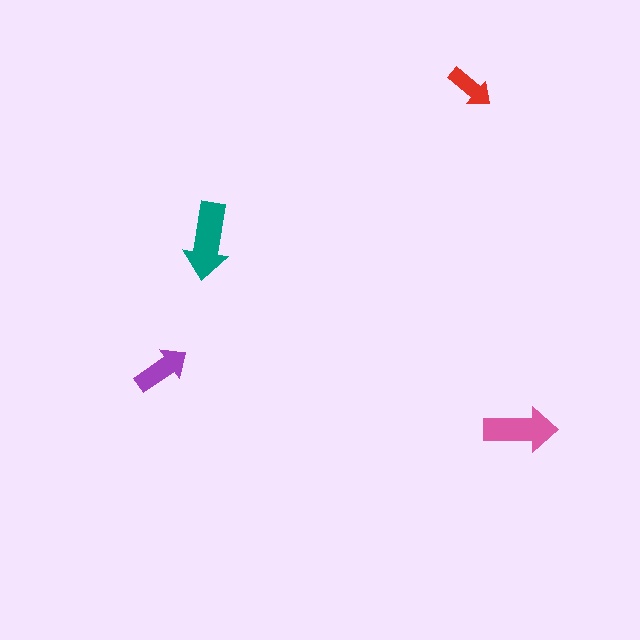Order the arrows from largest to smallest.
the teal one, the pink one, the purple one, the red one.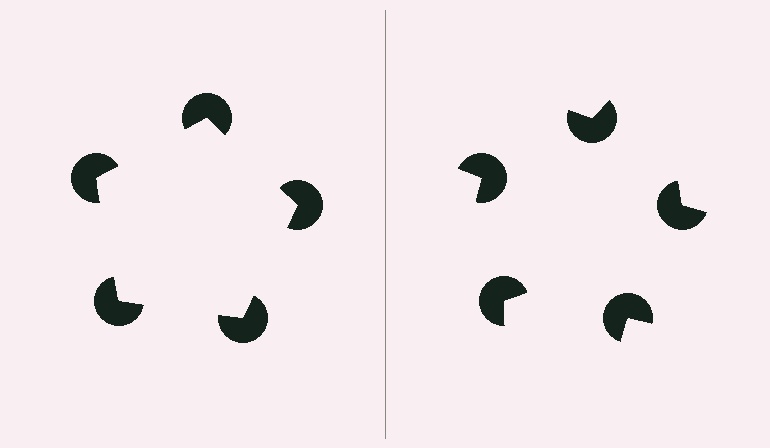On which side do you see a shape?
An illusory pentagon appears on the left side. On the right side the wedge cuts are rotated, so no coherent shape forms.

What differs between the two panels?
The pac-man discs are positioned identically on both sides; only the wedge orientations differ. On the left they align to a pentagon; on the right they are misaligned.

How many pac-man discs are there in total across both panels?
10 — 5 on each side.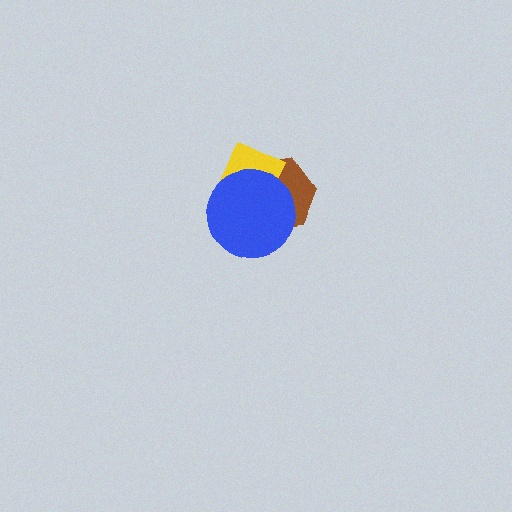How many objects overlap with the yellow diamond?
2 objects overlap with the yellow diamond.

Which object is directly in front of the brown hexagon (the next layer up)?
The yellow diamond is directly in front of the brown hexagon.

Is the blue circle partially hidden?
No, no other shape covers it.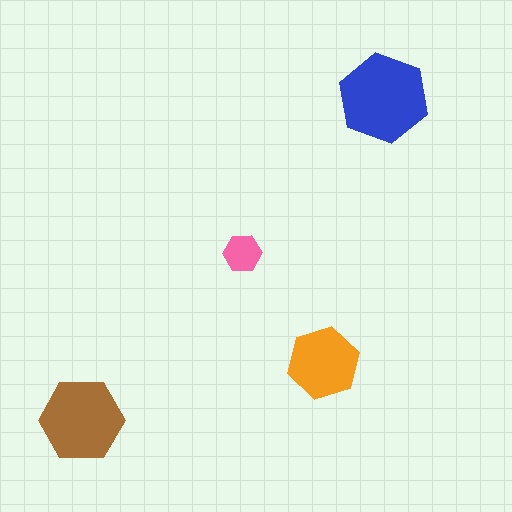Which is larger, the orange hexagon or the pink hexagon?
The orange one.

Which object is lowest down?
The brown hexagon is bottommost.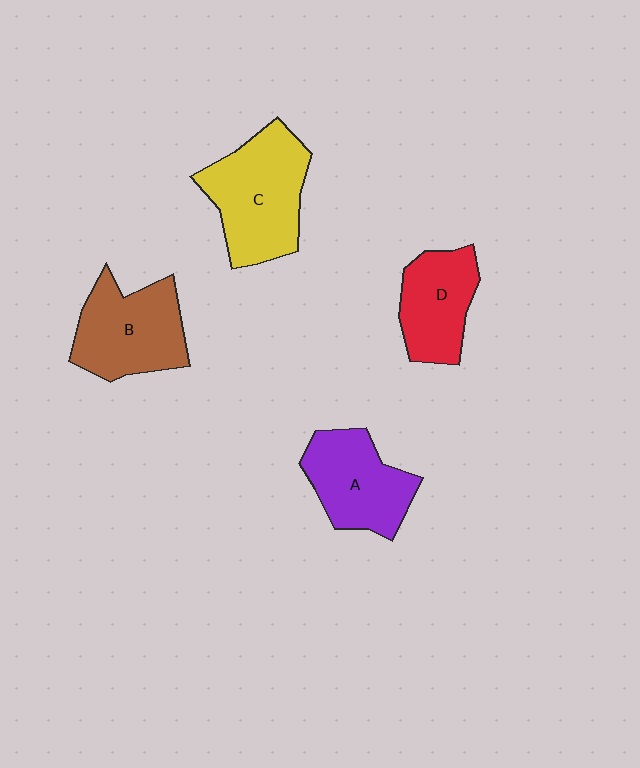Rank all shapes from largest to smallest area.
From largest to smallest: C (yellow), B (brown), A (purple), D (red).